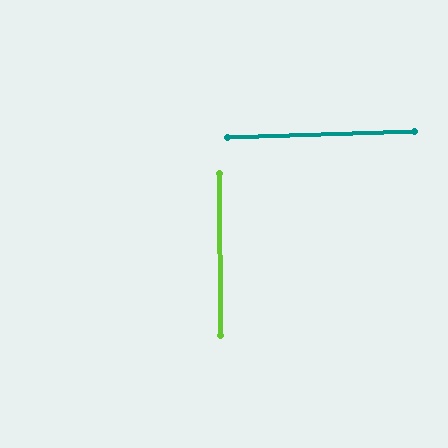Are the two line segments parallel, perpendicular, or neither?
Perpendicular — they meet at approximately 88°.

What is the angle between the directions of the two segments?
Approximately 88 degrees.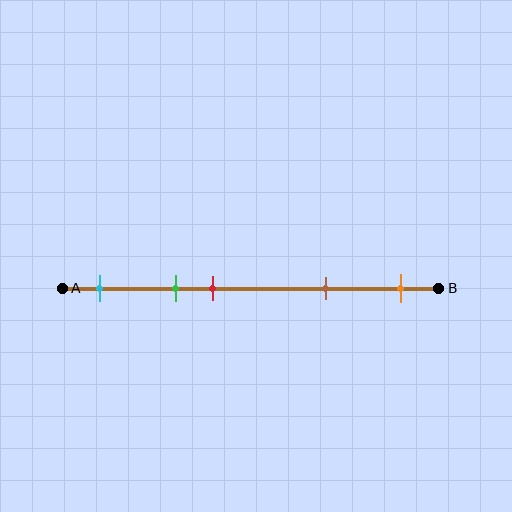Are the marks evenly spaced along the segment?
No, the marks are not evenly spaced.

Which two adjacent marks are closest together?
The green and red marks are the closest adjacent pair.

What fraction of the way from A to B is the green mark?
The green mark is approximately 30% (0.3) of the way from A to B.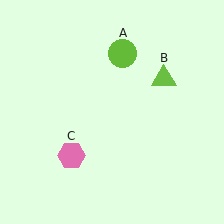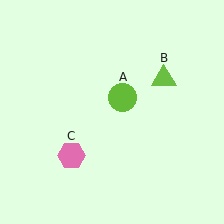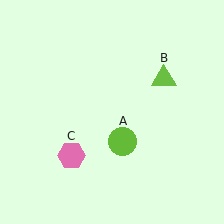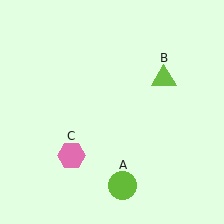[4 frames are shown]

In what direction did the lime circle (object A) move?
The lime circle (object A) moved down.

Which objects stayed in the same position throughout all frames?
Lime triangle (object B) and pink hexagon (object C) remained stationary.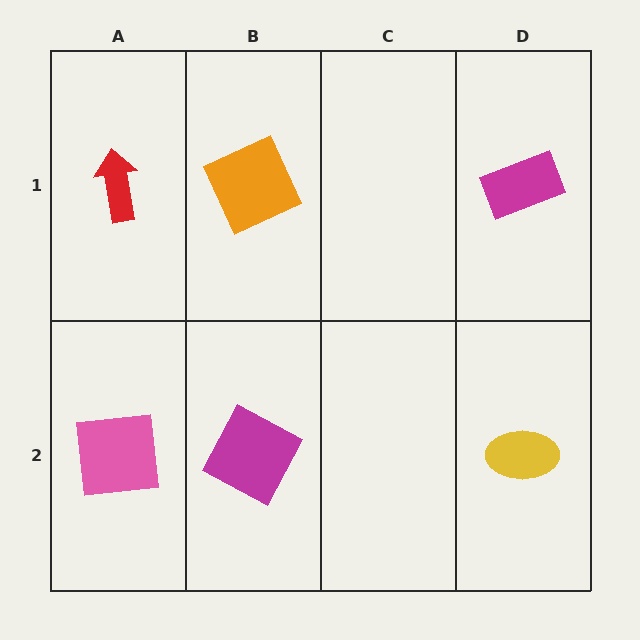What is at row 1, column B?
An orange square.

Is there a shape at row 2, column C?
No, that cell is empty.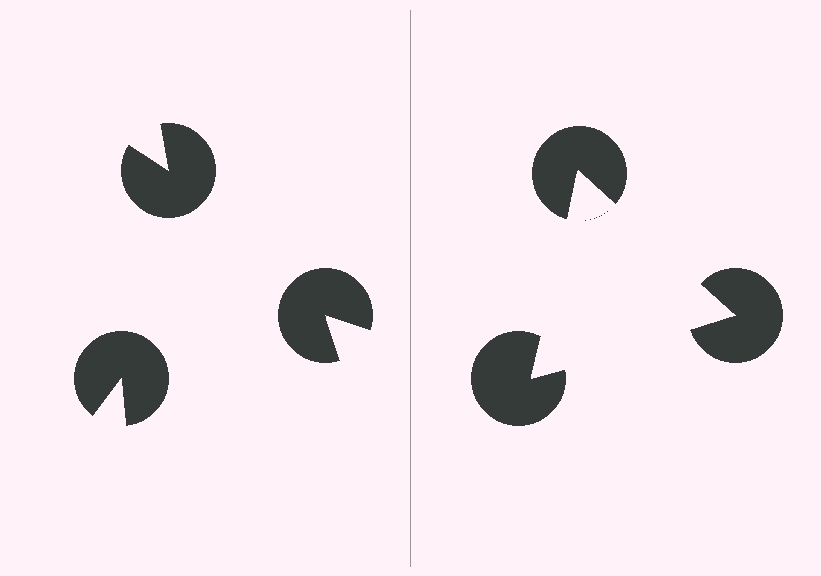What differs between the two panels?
The pac-man discs are positioned identically on both sides; only the wedge orientations differ. On the right they align to a triangle; on the left they are misaligned.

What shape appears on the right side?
An illusory triangle.